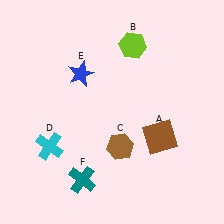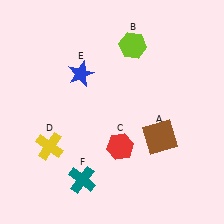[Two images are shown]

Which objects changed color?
C changed from brown to red. D changed from cyan to yellow.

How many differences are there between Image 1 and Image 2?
There are 2 differences between the two images.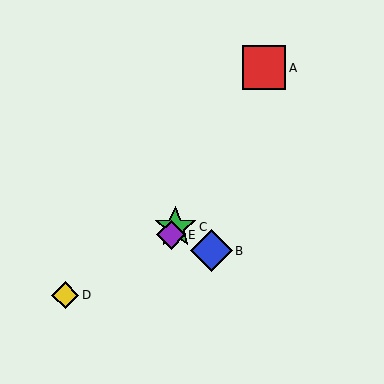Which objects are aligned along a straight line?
Objects A, C, E are aligned along a straight line.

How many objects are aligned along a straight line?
3 objects (A, C, E) are aligned along a straight line.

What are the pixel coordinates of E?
Object E is at (171, 235).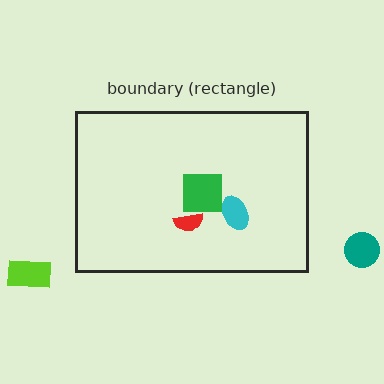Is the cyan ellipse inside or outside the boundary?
Inside.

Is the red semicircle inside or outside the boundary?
Inside.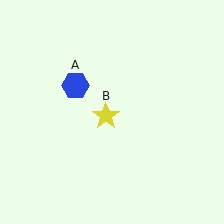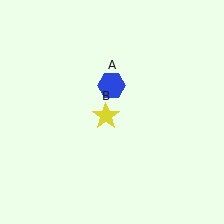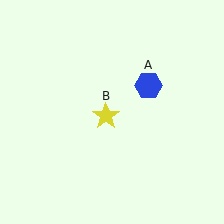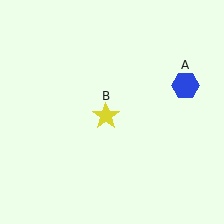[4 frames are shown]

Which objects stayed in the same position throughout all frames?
Yellow star (object B) remained stationary.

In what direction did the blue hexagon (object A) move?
The blue hexagon (object A) moved right.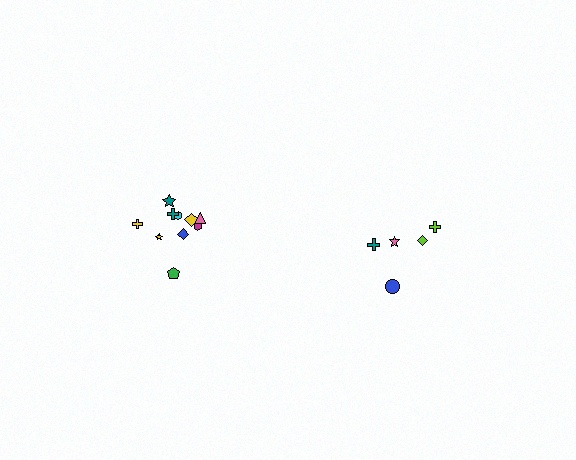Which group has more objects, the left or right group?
The left group.